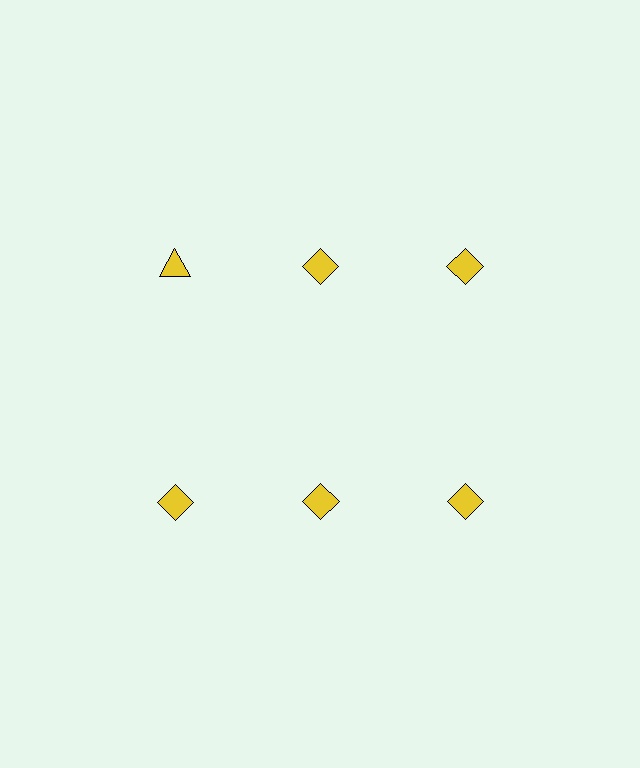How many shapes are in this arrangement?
There are 6 shapes arranged in a grid pattern.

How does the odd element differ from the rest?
It has a different shape: triangle instead of diamond.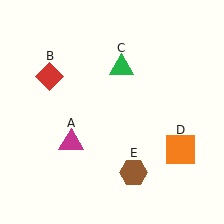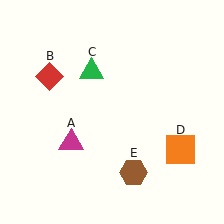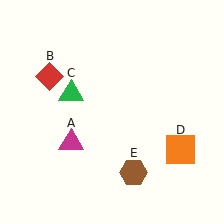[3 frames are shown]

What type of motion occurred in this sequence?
The green triangle (object C) rotated counterclockwise around the center of the scene.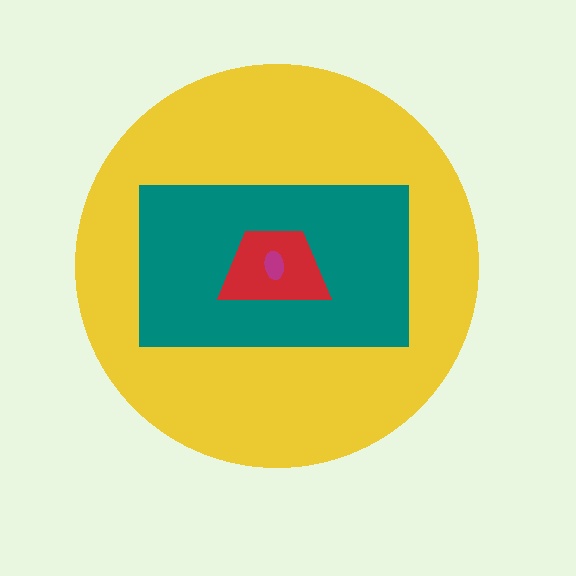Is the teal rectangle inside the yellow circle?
Yes.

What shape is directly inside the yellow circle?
The teal rectangle.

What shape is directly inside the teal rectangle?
The red trapezoid.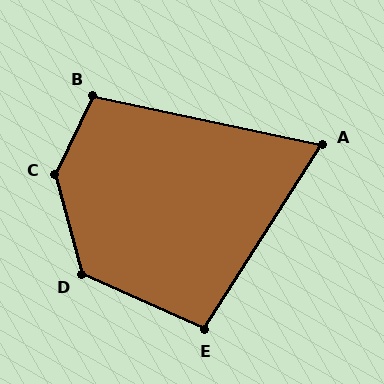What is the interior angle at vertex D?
Approximately 129 degrees (obtuse).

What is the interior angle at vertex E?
Approximately 98 degrees (obtuse).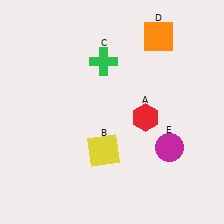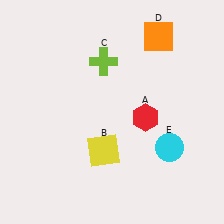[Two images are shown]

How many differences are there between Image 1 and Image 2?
There are 2 differences between the two images.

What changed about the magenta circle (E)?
In Image 1, E is magenta. In Image 2, it changed to cyan.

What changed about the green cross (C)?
In Image 1, C is green. In Image 2, it changed to lime.